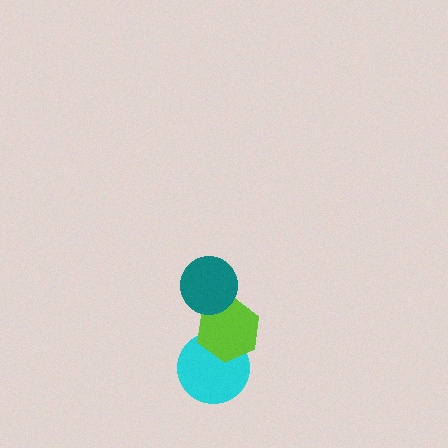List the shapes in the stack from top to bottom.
From top to bottom: the teal circle, the lime hexagon, the cyan circle.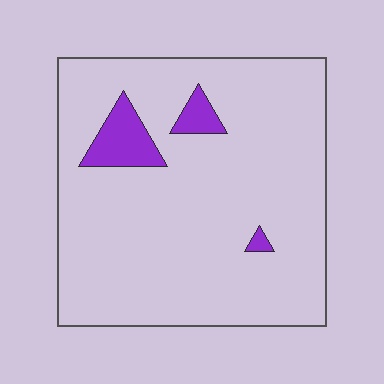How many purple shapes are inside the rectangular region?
3.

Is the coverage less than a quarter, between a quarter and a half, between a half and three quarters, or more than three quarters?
Less than a quarter.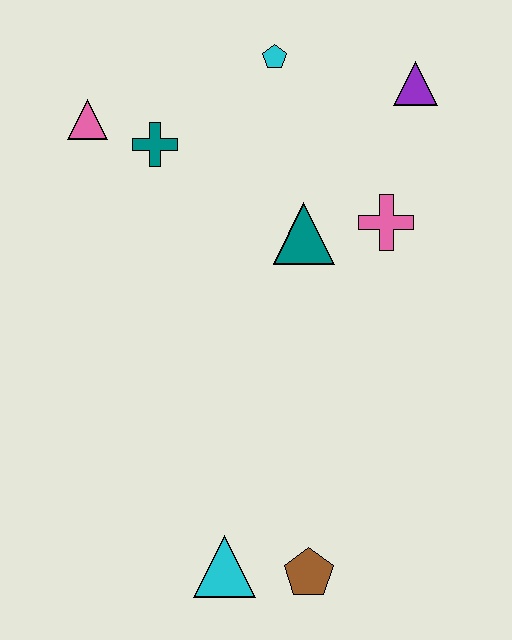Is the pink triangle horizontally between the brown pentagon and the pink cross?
No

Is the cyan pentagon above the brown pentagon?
Yes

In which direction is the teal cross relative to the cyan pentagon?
The teal cross is to the left of the cyan pentagon.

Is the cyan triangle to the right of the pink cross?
No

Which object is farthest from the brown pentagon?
The cyan pentagon is farthest from the brown pentagon.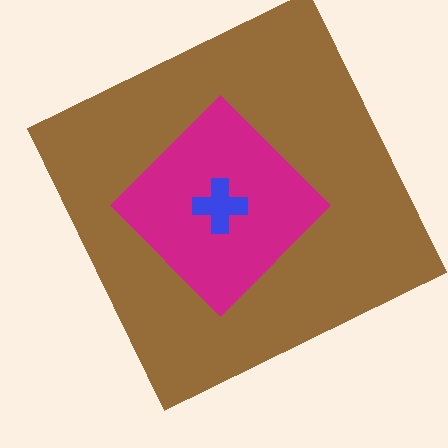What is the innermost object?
The blue cross.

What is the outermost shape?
The brown square.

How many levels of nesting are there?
3.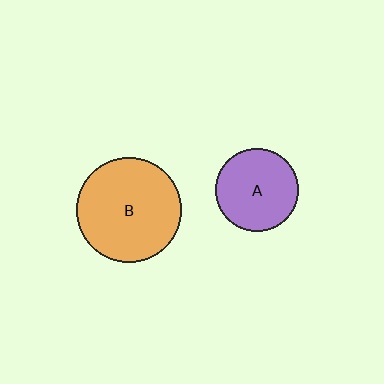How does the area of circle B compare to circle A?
Approximately 1.6 times.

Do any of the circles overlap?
No, none of the circles overlap.